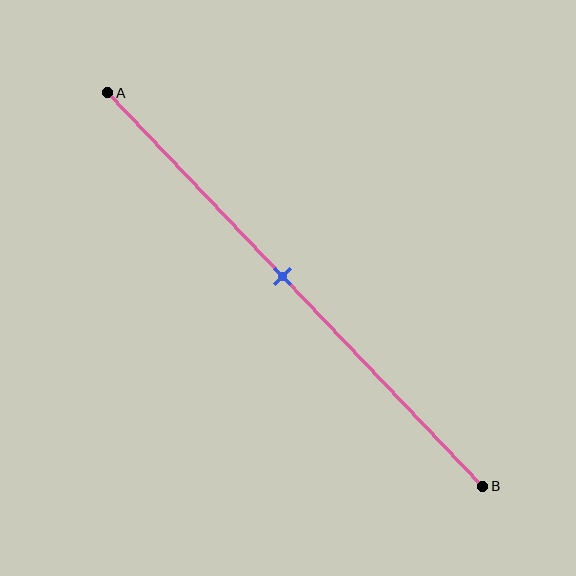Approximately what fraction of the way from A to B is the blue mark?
The blue mark is approximately 45% of the way from A to B.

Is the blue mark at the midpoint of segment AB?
No, the mark is at about 45% from A, not at the 50% midpoint.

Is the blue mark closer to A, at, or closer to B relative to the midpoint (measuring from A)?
The blue mark is closer to point A than the midpoint of segment AB.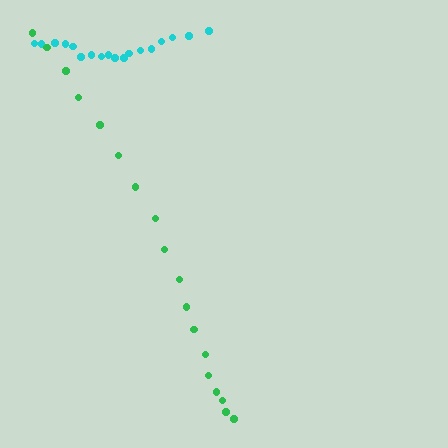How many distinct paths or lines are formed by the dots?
There are 2 distinct paths.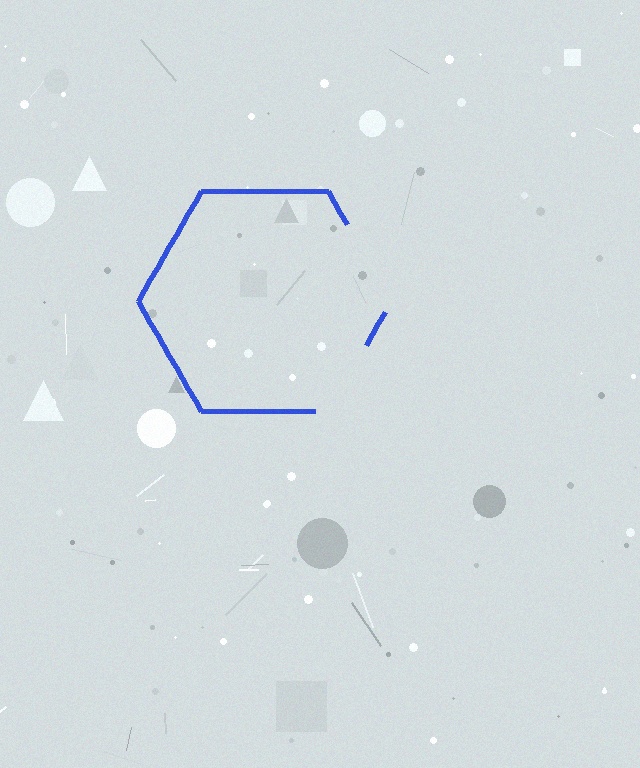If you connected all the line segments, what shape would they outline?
They would outline a hexagon.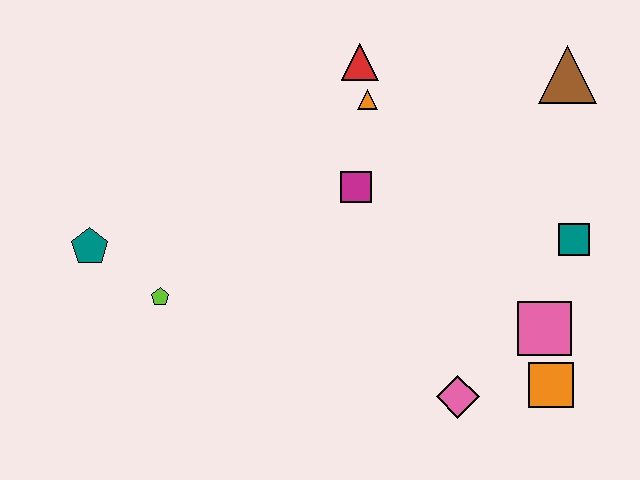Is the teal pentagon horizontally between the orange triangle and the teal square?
No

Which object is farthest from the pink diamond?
The teal pentagon is farthest from the pink diamond.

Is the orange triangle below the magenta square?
No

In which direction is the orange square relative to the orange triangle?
The orange square is below the orange triangle.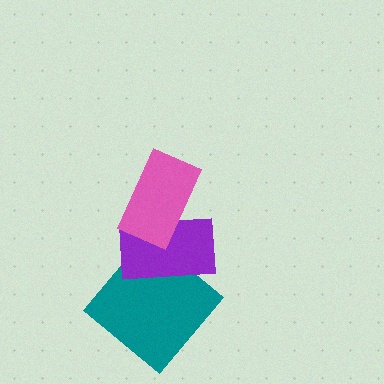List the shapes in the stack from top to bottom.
From top to bottom: the pink rectangle, the purple rectangle, the teal diamond.